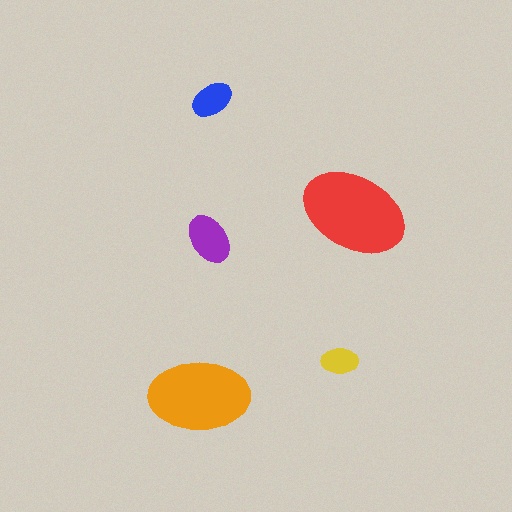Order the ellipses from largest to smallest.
the red one, the orange one, the purple one, the blue one, the yellow one.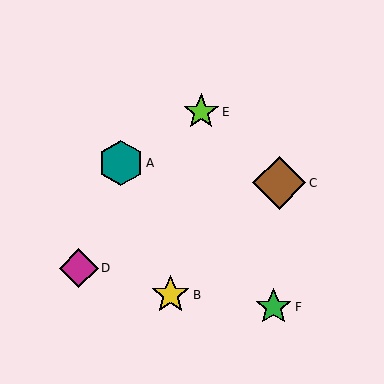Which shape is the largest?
The brown diamond (labeled C) is the largest.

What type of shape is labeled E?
Shape E is a lime star.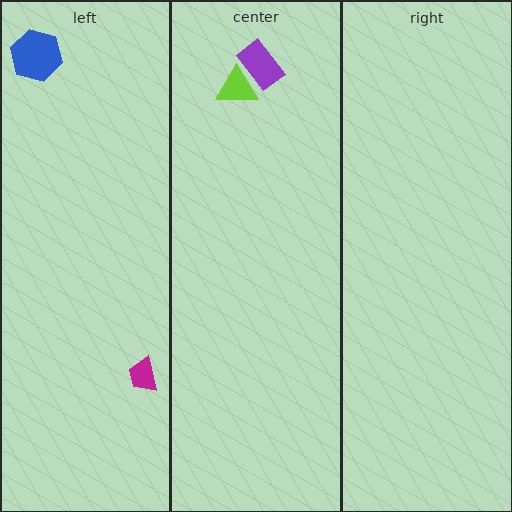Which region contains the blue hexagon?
The left region.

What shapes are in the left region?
The blue hexagon, the magenta trapezoid.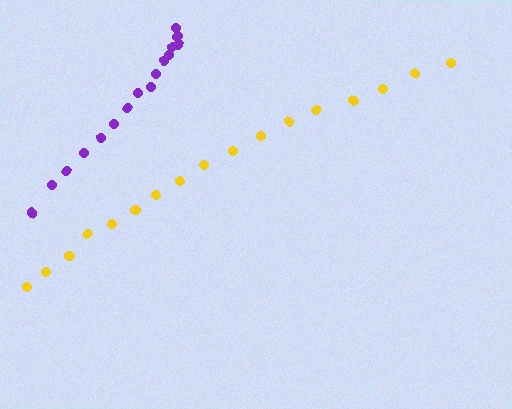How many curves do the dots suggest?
There are 2 distinct paths.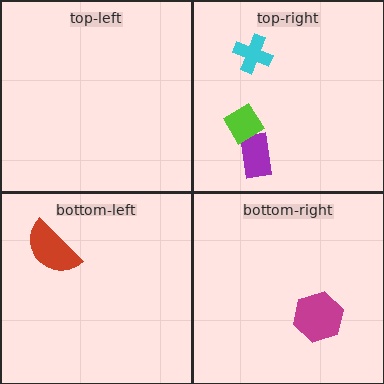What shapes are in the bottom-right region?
The magenta hexagon.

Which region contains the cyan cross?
The top-right region.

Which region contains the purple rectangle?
The top-right region.